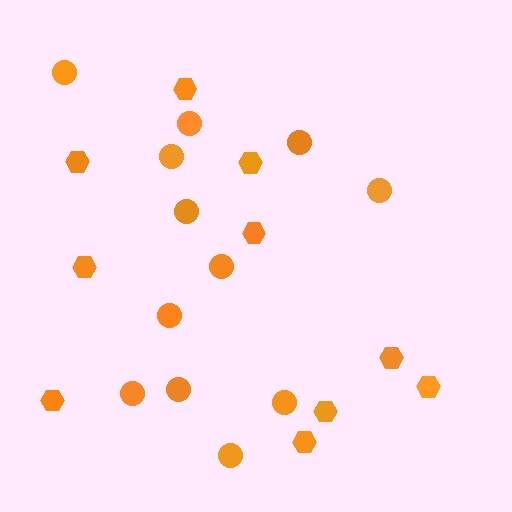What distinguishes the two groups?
There are 2 groups: one group of circles (12) and one group of hexagons (10).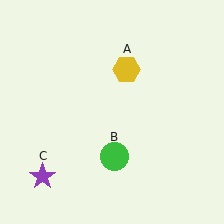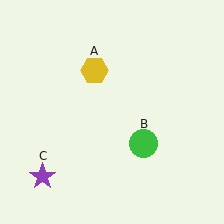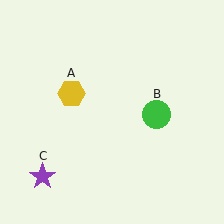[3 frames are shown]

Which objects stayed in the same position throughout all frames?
Purple star (object C) remained stationary.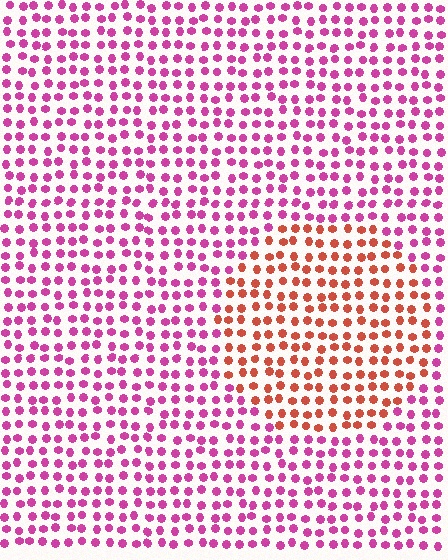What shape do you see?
I see a circle.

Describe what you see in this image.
The image is filled with small magenta elements in a uniform arrangement. A circle-shaped region is visible where the elements are tinted to a slightly different hue, forming a subtle color boundary.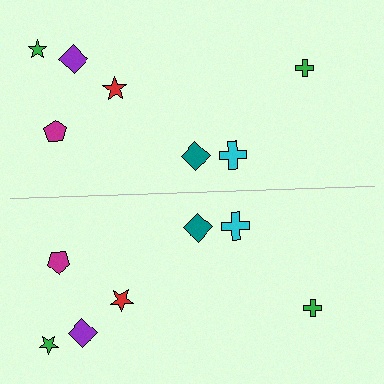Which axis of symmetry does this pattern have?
The pattern has a horizontal axis of symmetry running through the center of the image.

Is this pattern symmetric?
Yes, this pattern has bilateral (reflection) symmetry.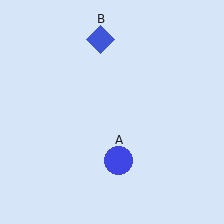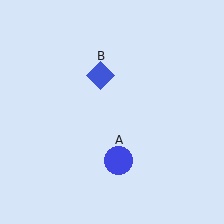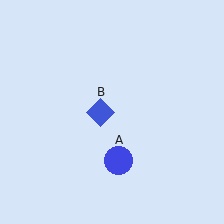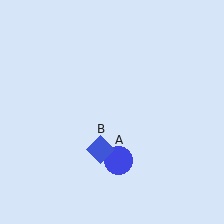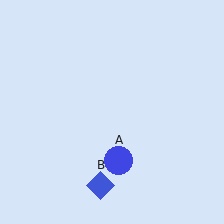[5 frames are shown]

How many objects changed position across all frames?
1 object changed position: blue diamond (object B).